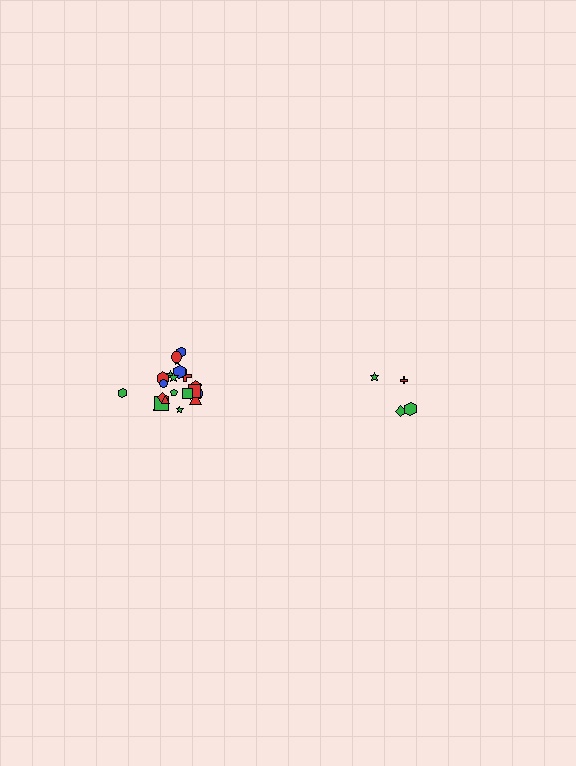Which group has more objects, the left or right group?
The left group.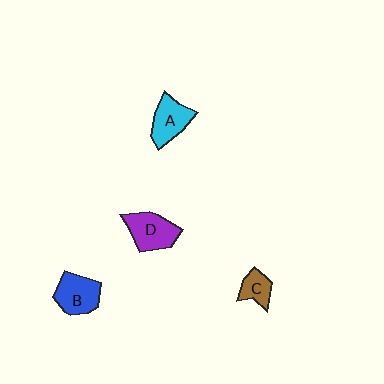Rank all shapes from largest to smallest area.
From largest to smallest: D (purple), B (blue), A (cyan), C (brown).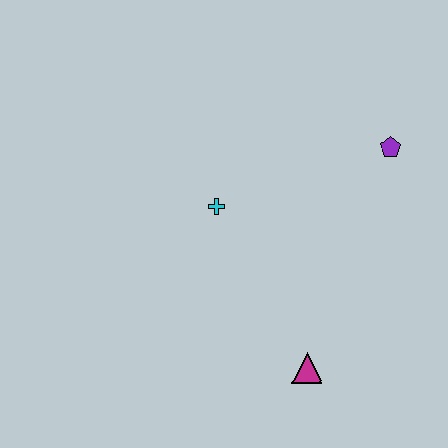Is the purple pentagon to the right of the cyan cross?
Yes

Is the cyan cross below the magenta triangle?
No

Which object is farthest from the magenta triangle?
The purple pentagon is farthest from the magenta triangle.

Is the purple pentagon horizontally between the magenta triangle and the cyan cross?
No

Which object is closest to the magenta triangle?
The cyan cross is closest to the magenta triangle.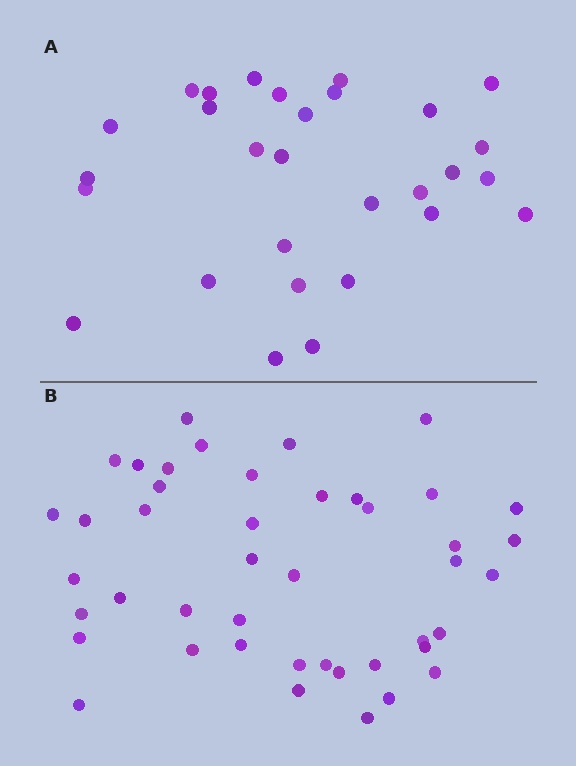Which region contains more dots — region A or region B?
Region B (the bottom region) has more dots.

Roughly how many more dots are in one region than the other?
Region B has approximately 15 more dots than region A.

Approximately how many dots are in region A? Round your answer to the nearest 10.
About 30 dots. (The exact count is 29, which rounds to 30.)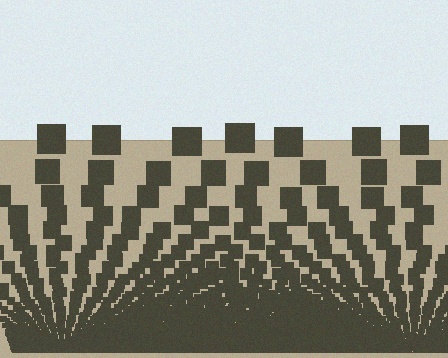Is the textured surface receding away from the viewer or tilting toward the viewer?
The surface appears to tilt toward the viewer. Texture elements get larger and sparser toward the top.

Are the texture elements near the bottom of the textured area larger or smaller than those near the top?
Smaller. The gradient is inverted — elements near the bottom are smaller and denser.